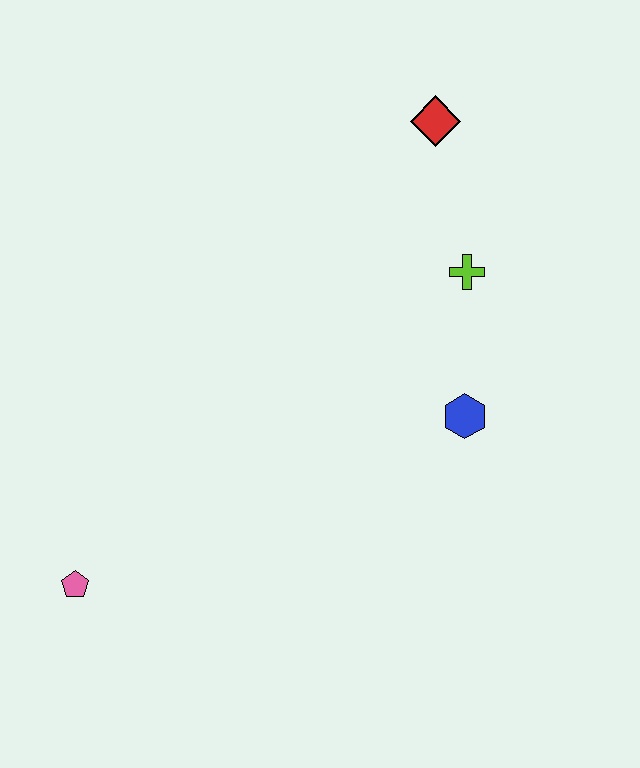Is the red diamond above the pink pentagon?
Yes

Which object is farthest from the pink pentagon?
The red diamond is farthest from the pink pentagon.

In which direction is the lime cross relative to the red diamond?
The lime cross is below the red diamond.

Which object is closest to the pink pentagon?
The blue hexagon is closest to the pink pentagon.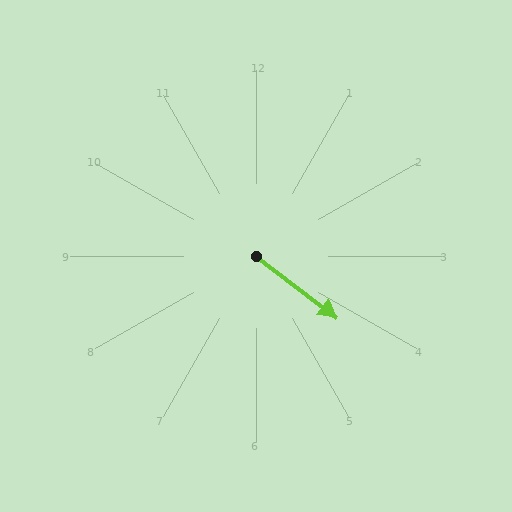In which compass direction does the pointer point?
Southeast.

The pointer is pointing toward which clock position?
Roughly 4 o'clock.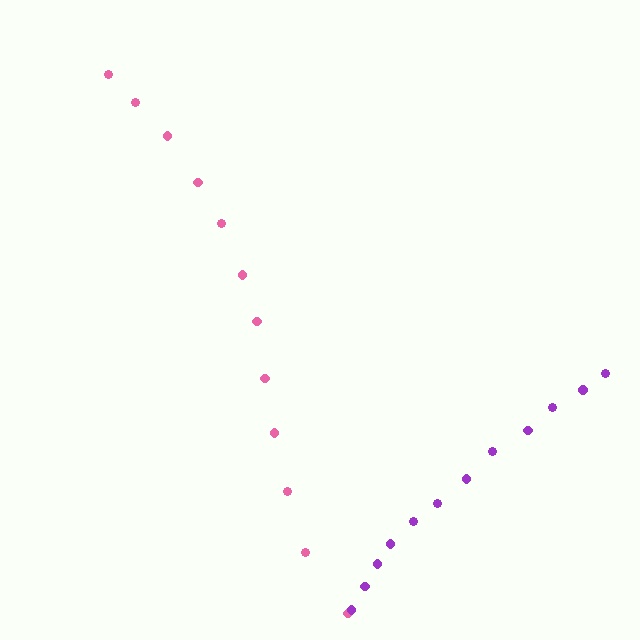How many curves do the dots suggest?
There are 2 distinct paths.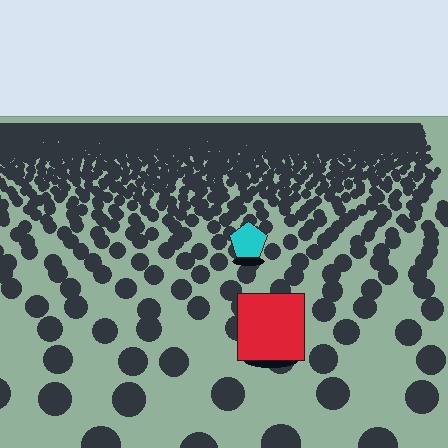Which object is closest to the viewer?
The red square is closest. The texture marks near it are larger and more spread out.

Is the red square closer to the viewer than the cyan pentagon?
Yes. The red square is closer — you can tell from the texture gradient: the ground texture is coarser near it.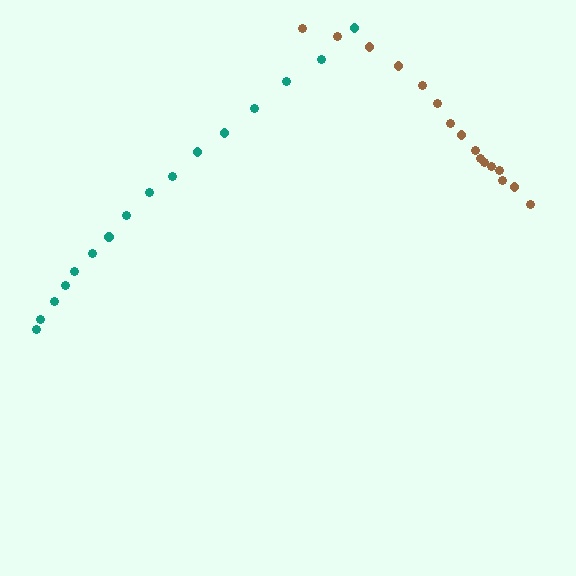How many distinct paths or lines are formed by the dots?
There are 2 distinct paths.